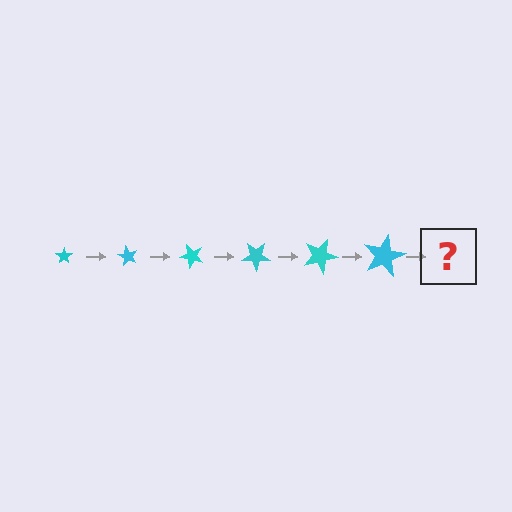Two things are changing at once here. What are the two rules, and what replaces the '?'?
The two rules are that the star grows larger each step and it rotates 60 degrees each step. The '?' should be a star, larger than the previous one and rotated 360 degrees from the start.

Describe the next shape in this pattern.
It should be a star, larger than the previous one and rotated 360 degrees from the start.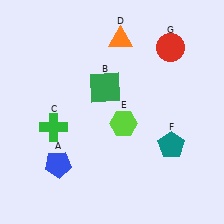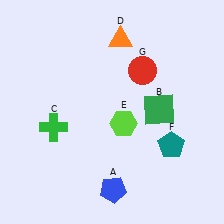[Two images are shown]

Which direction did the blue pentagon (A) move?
The blue pentagon (A) moved right.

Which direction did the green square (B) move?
The green square (B) moved right.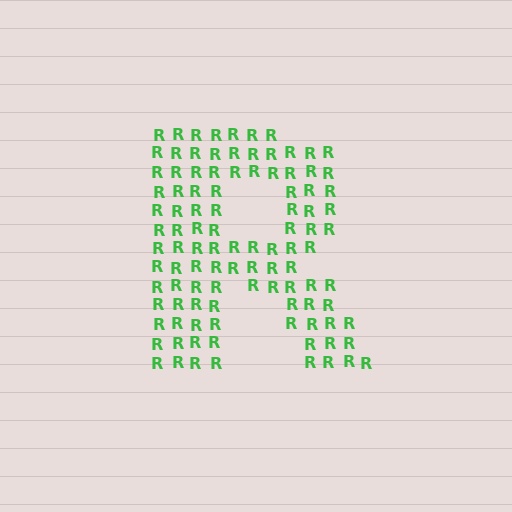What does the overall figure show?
The overall figure shows the letter R.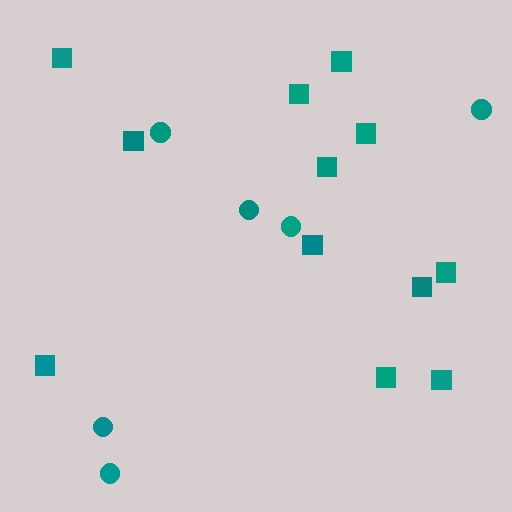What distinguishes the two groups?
There are 2 groups: one group of squares (12) and one group of circles (6).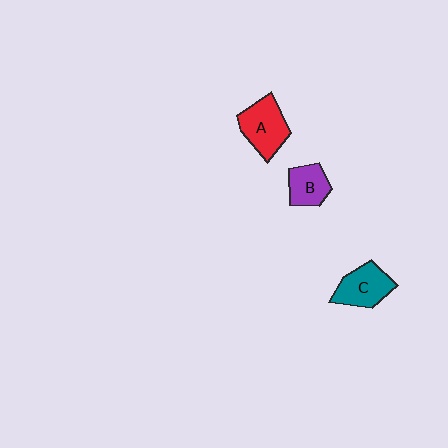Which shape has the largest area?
Shape A (red).